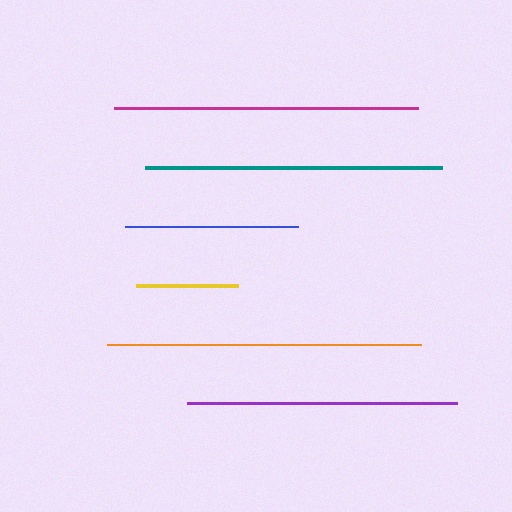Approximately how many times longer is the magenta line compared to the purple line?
The magenta line is approximately 1.1 times the length of the purple line.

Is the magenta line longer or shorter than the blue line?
The magenta line is longer than the blue line.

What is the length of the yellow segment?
The yellow segment is approximately 103 pixels long.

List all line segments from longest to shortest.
From longest to shortest: orange, magenta, teal, purple, blue, yellow.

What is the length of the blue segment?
The blue segment is approximately 173 pixels long.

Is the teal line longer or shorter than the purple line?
The teal line is longer than the purple line.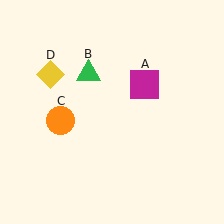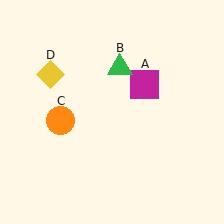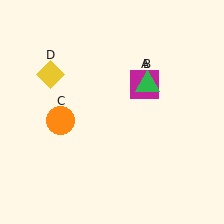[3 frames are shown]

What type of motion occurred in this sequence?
The green triangle (object B) rotated clockwise around the center of the scene.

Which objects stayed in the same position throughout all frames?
Magenta square (object A) and orange circle (object C) and yellow diamond (object D) remained stationary.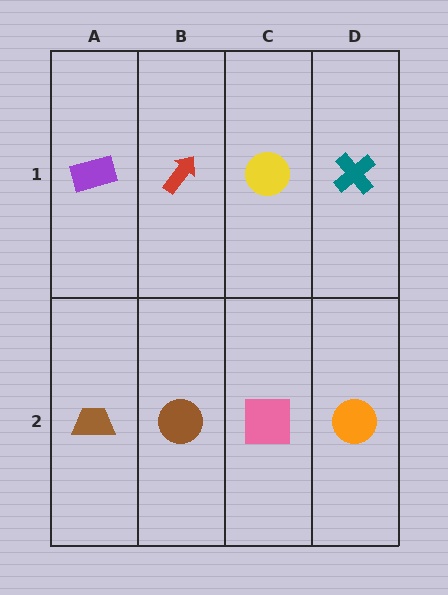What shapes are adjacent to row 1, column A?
A brown trapezoid (row 2, column A), a red arrow (row 1, column B).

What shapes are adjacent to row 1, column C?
A pink square (row 2, column C), a red arrow (row 1, column B), a teal cross (row 1, column D).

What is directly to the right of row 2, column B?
A pink square.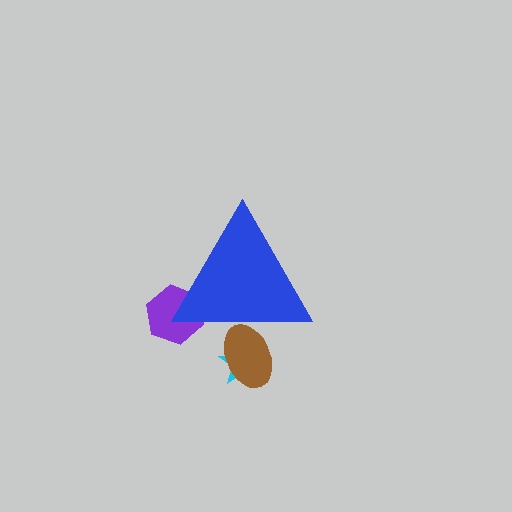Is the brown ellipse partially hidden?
Yes, the brown ellipse is partially hidden behind the blue triangle.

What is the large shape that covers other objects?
A blue triangle.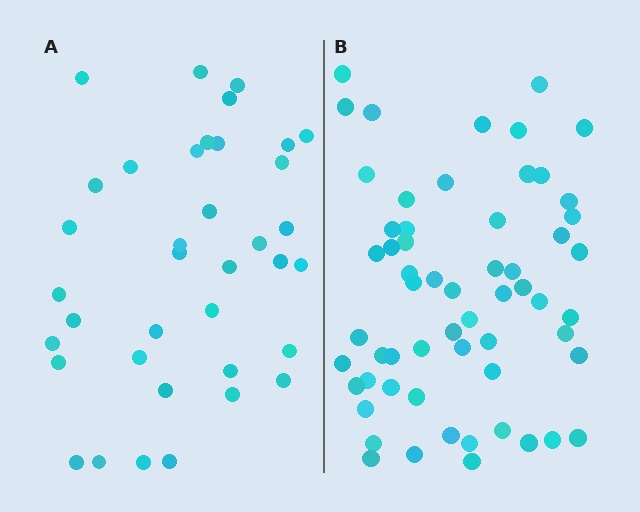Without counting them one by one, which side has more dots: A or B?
Region B (the right region) has more dots.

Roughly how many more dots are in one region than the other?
Region B has approximately 20 more dots than region A.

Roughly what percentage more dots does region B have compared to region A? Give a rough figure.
About 60% more.